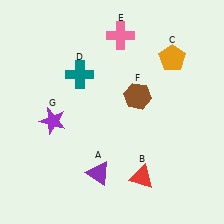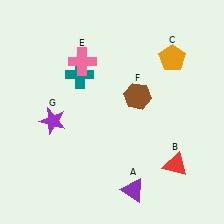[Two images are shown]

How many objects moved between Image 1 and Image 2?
3 objects moved between the two images.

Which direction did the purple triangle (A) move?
The purple triangle (A) moved right.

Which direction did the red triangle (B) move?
The red triangle (B) moved right.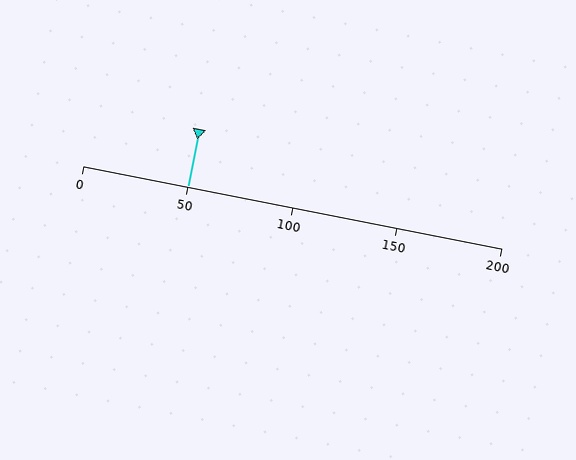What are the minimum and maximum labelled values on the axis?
The axis runs from 0 to 200.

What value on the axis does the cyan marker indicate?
The marker indicates approximately 50.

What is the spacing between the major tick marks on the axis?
The major ticks are spaced 50 apart.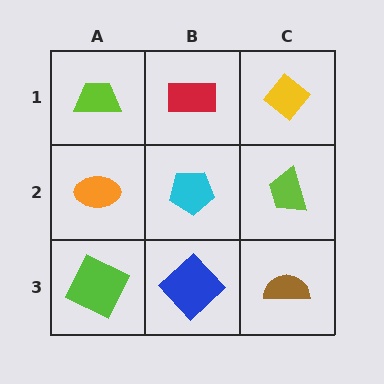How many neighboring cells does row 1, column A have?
2.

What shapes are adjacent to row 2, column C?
A yellow diamond (row 1, column C), a brown semicircle (row 3, column C), a cyan pentagon (row 2, column B).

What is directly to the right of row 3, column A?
A blue diamond.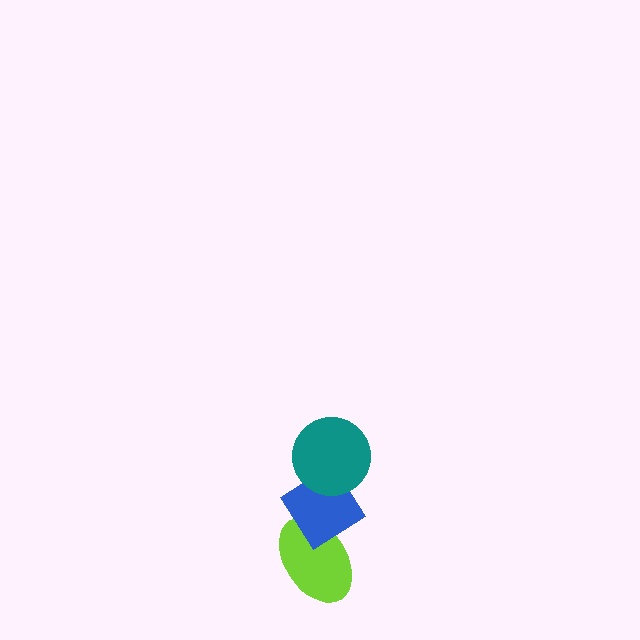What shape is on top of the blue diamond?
The teal circle is on top of the blue diamond.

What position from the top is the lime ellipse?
The lime ellipse is 3rd from the top.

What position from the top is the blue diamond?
The blue diamond is 2nd from the top.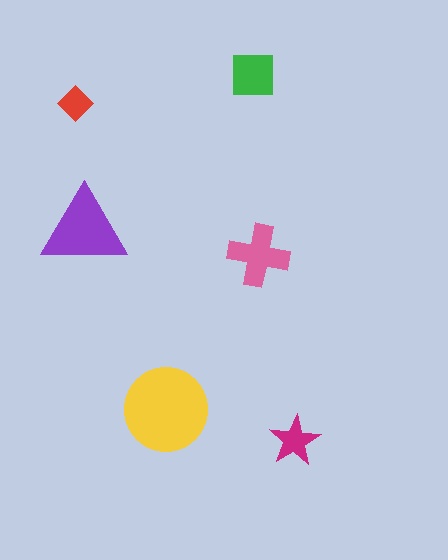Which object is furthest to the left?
The red diamond is leftmost.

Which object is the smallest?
The red diamond.